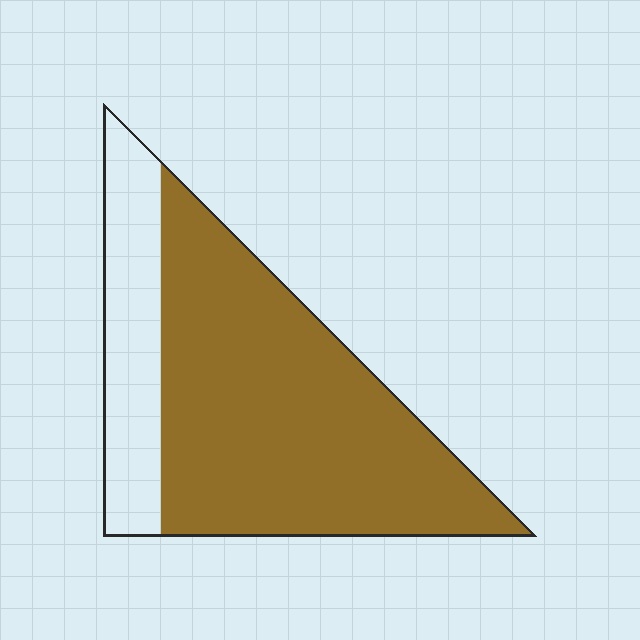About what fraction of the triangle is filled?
About three quarters (3/4).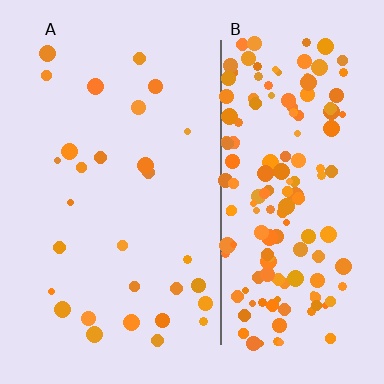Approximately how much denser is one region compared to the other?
Approximately 5.7× — region B over region A.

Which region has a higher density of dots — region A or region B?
B (the right).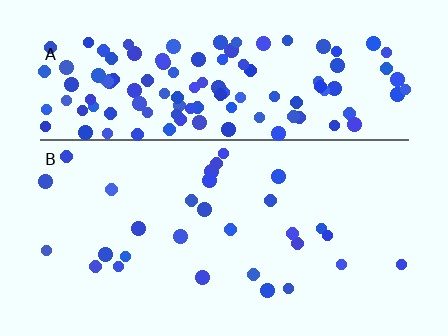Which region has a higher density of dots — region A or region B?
A (the top).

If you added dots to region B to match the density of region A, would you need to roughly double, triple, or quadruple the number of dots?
Approximately quadruple.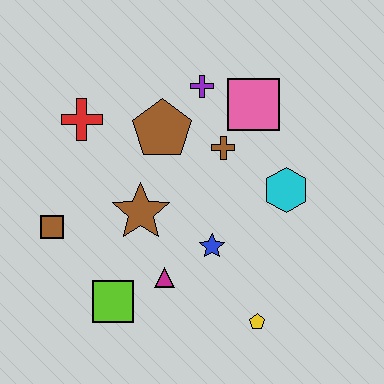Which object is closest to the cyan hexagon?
The brown cross is closest to the cyan hexagon.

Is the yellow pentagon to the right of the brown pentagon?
Yes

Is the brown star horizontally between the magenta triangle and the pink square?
No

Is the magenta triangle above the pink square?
No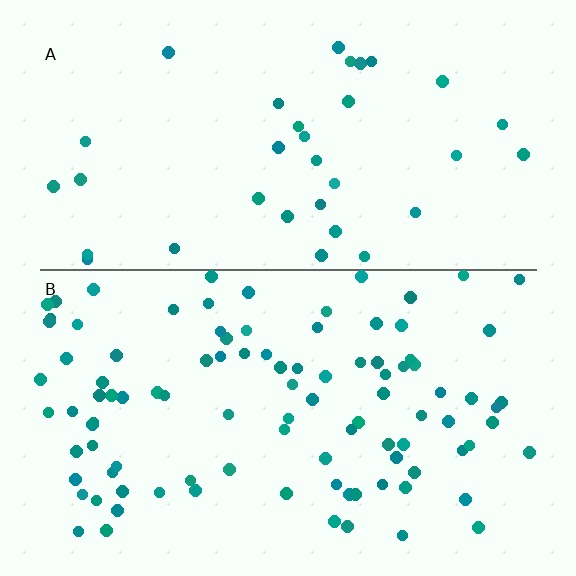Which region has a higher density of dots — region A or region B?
B (the bottom).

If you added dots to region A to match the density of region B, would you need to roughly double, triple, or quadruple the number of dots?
Approximately triple.